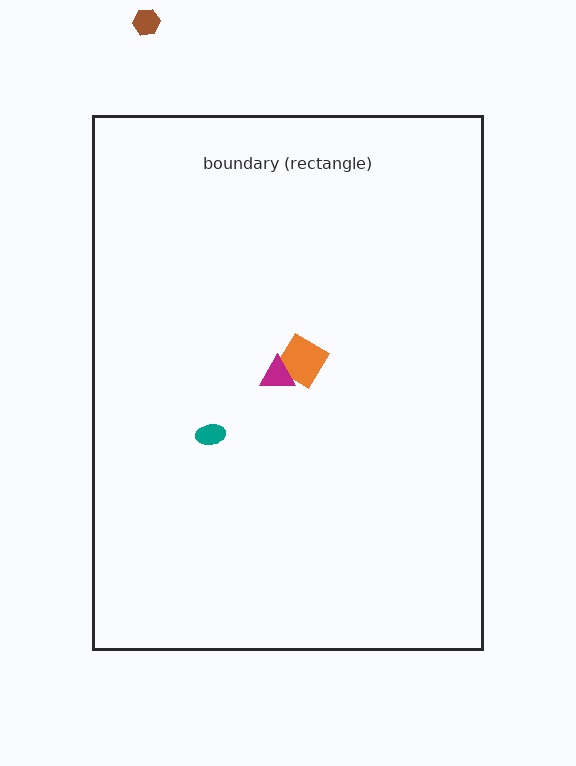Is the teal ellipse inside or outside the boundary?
Inside.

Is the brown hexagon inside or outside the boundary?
Outside.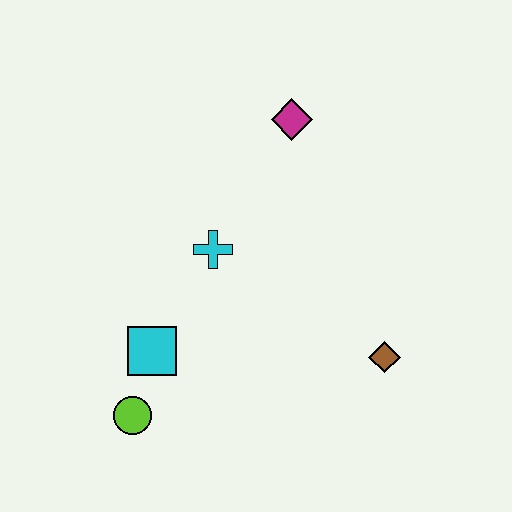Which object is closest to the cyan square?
The lime circle is closest to the cyan square.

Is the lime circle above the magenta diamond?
No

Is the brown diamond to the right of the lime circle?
Yes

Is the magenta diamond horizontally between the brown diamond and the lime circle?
Yes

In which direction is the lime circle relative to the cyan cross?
The lime circle is below the cyan cross.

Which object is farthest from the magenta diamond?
The lime circle is farthest from the magenta diamond.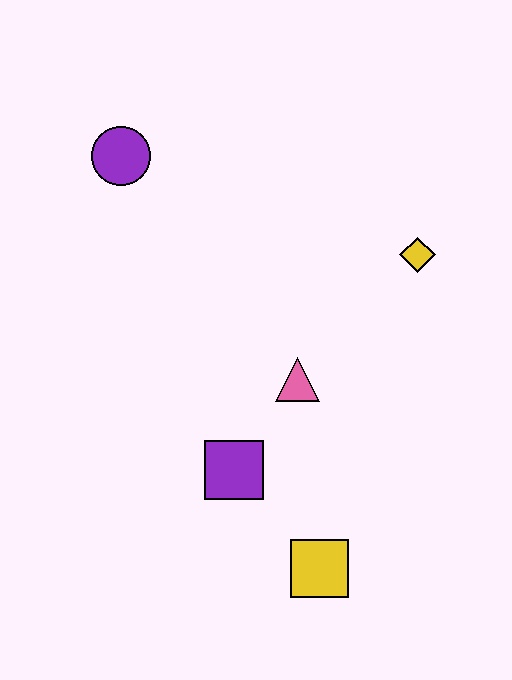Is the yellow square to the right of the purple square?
Yes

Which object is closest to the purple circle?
The pink triangle is closest to the purple circle.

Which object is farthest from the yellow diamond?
The yellow square is farthest from the yellow diamond.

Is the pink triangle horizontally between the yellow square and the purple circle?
Yes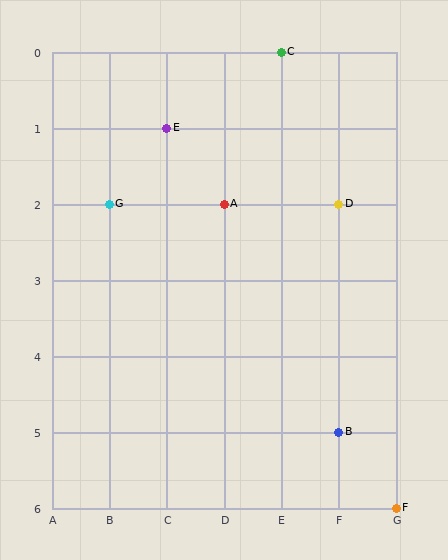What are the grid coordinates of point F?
Point F is at grid coordinates (G, 6).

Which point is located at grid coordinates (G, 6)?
Point F is at (G, 6).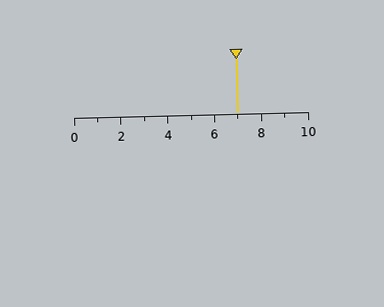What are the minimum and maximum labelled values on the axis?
The axis runs from 0 to 10.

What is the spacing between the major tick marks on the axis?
The major ticks are spaced 2 apart.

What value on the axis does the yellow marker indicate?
The marker indicates approximately 7.